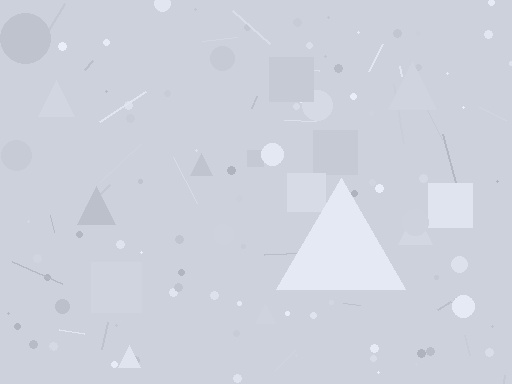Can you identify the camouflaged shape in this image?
The camouflaged shape is a triangle.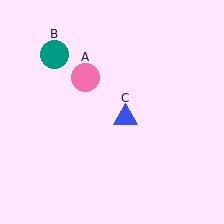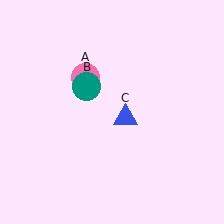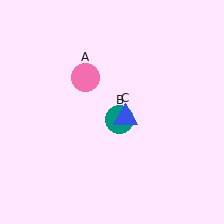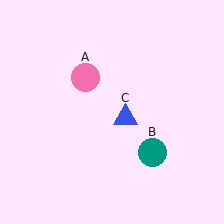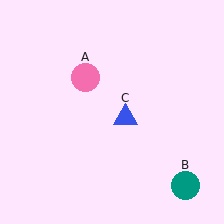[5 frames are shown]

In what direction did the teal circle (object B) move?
The teal circle (object B) moved down and to the right.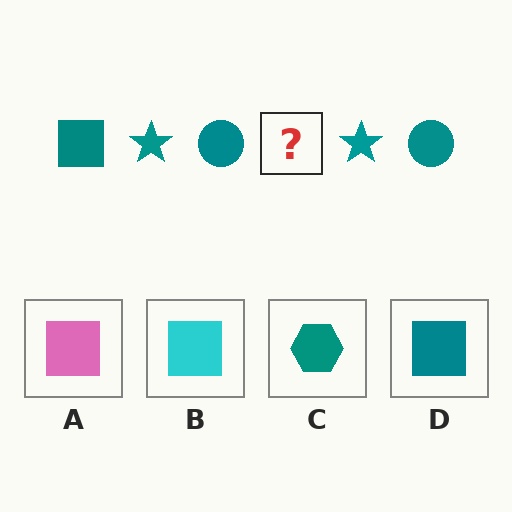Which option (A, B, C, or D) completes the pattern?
D.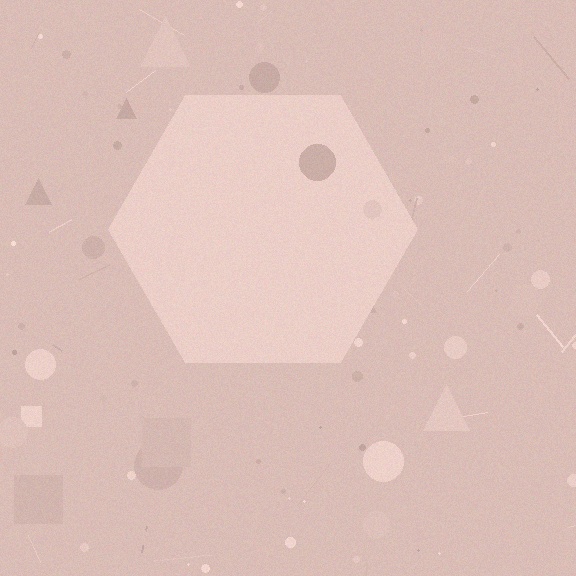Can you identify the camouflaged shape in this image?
The camouflaged shape is a hexagon.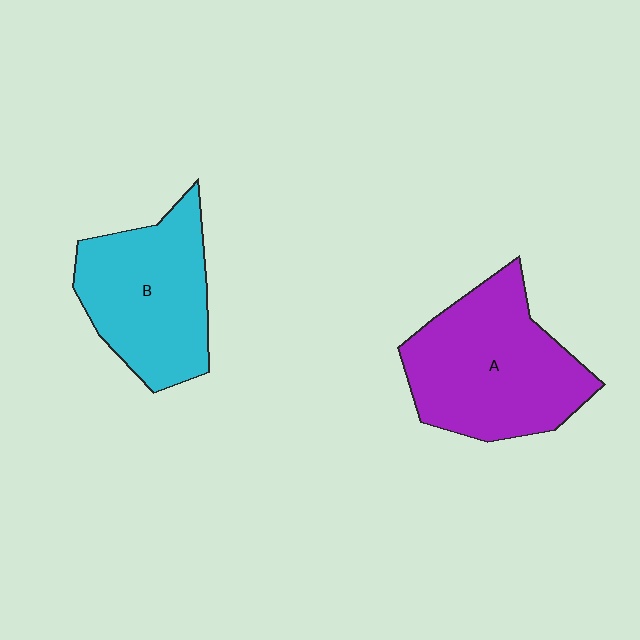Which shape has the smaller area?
Shape B (cyan).